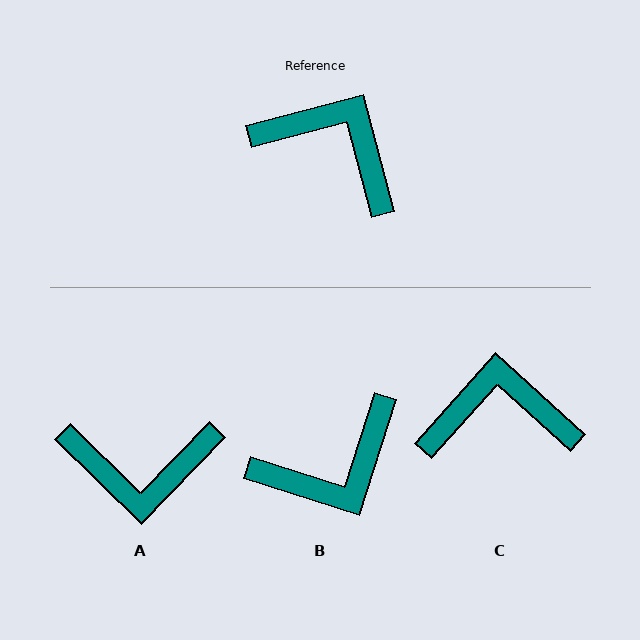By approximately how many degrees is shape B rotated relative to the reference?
Approximately 122 degrees clockwise.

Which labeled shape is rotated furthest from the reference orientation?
A, about 149 degrees away.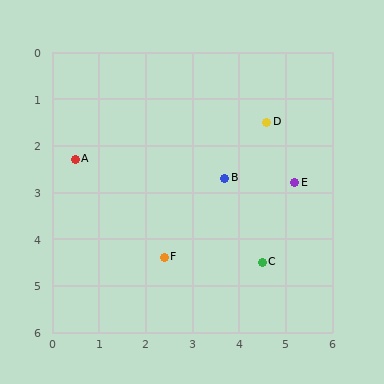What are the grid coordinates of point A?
Point A is at approximately (0.5, 2.3).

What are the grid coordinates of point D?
Point D is at approximately (4.6, 1.5).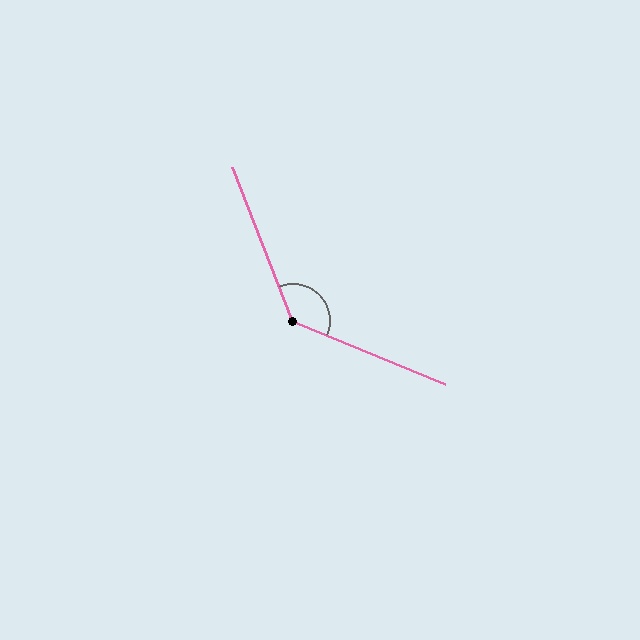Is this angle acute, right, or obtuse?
It is obtuse.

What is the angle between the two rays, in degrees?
Approximately 134 degrees.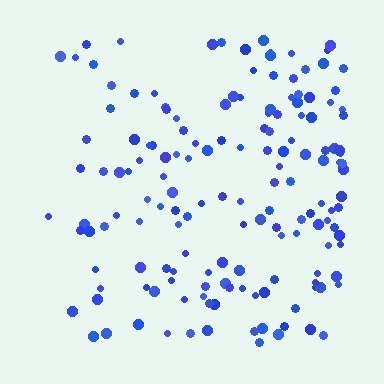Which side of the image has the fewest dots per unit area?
The left.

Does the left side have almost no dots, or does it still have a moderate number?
Still a moderate number, just noticeably fewer than the right.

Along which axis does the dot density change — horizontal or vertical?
Horizontal.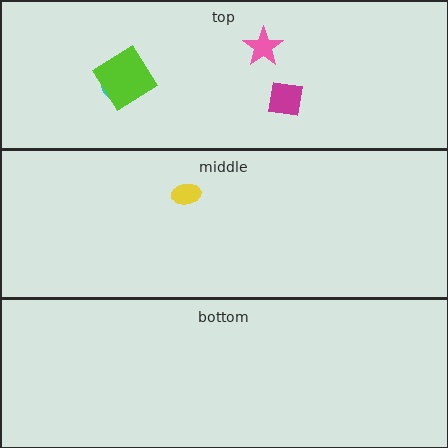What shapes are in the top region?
The magenta square, the cyan circle, the lime diamond, the pink star.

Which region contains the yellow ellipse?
The middle region.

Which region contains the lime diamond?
The top region.